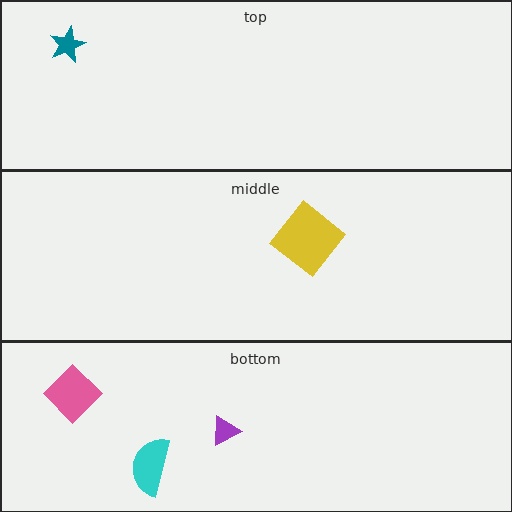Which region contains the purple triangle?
The bottom region.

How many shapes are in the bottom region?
3.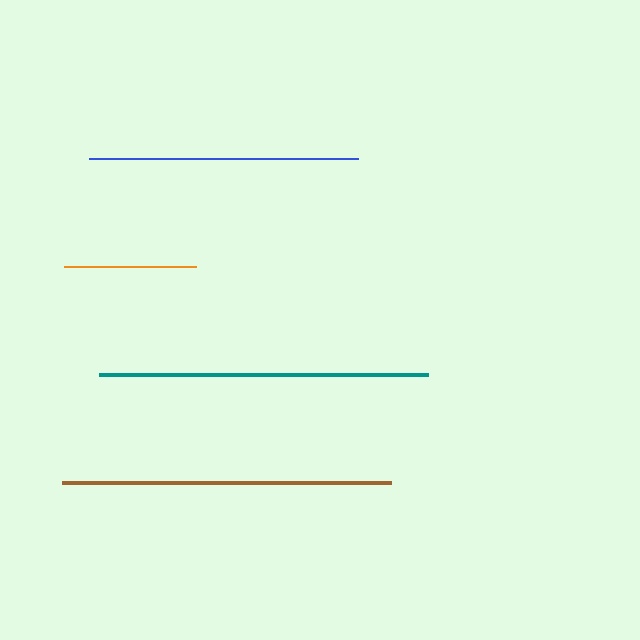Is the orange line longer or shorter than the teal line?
The teal line is longer than the orange line.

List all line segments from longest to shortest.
From longest to shortest: teal, brown, blue, orange.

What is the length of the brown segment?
The brown segment is approximately 329 pixels long.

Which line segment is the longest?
The teal line is the longest at approximately 330 pixels.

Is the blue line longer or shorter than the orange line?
The blue line is longer than the orange line.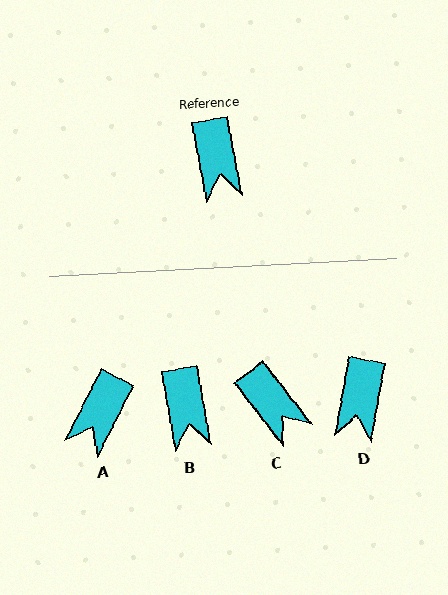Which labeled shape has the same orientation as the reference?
B.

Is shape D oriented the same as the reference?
No, it is off by about 21 degrees.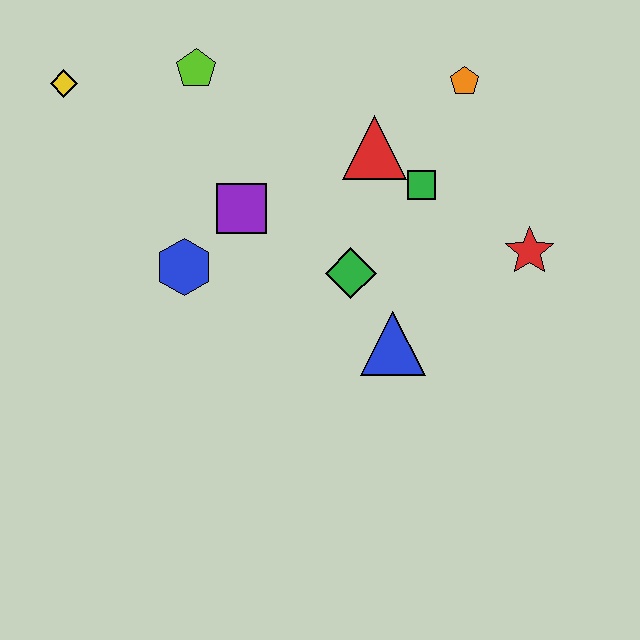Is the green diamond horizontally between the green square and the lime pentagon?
Yes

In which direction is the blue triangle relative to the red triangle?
The blue triangle is below the red triangle.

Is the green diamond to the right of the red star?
No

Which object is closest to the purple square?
The blue hexagon is closest to the purple square.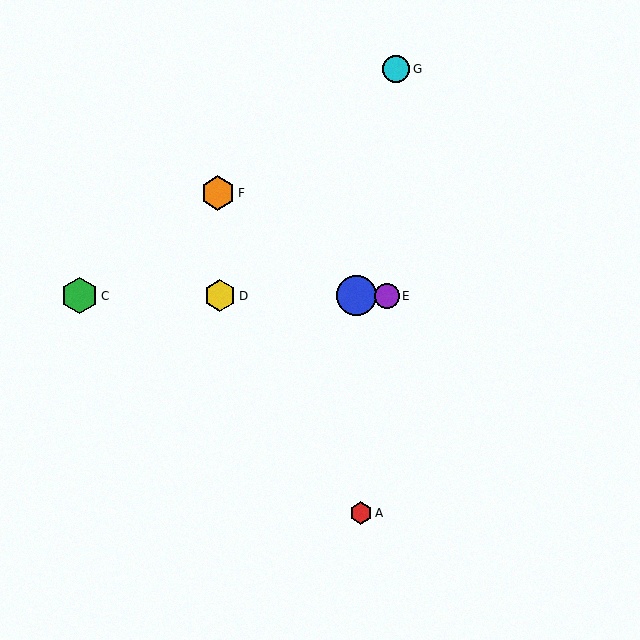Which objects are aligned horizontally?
Objects B, C, D, E are aligned horizontally.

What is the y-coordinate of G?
Object G is at y≈69.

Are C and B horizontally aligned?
Yes, both are at y≈296.